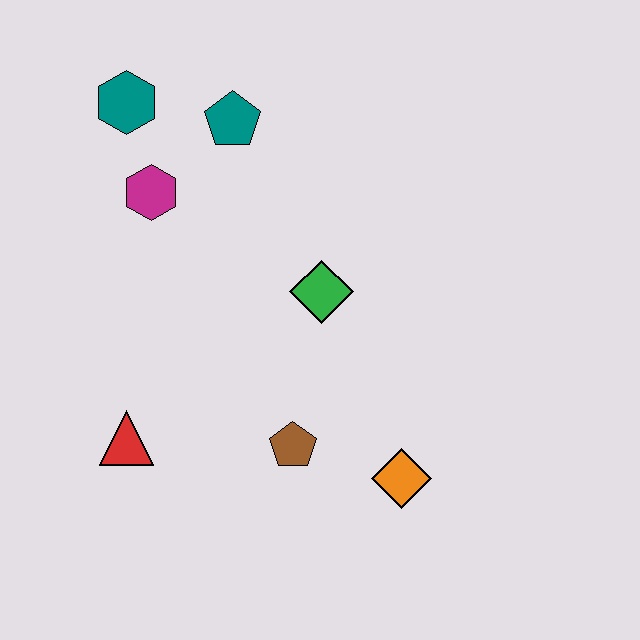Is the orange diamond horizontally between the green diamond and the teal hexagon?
No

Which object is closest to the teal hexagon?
The magenta hexagon is closest to the teal hexagon.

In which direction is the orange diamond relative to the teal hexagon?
The orange diamond is below the teal hexagon.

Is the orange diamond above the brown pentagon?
No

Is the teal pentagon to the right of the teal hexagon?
Yes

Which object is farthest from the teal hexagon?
The orange diamond is farthest from the teal hexagon.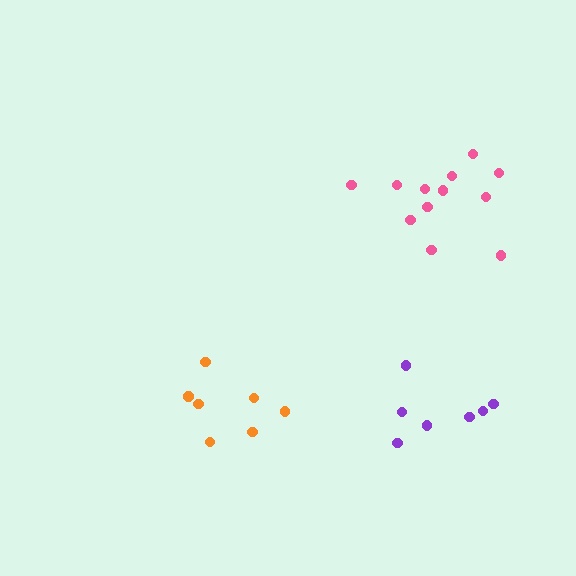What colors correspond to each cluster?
The clusters are colored: pink, orange, purple.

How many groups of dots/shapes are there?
There are 3 groups.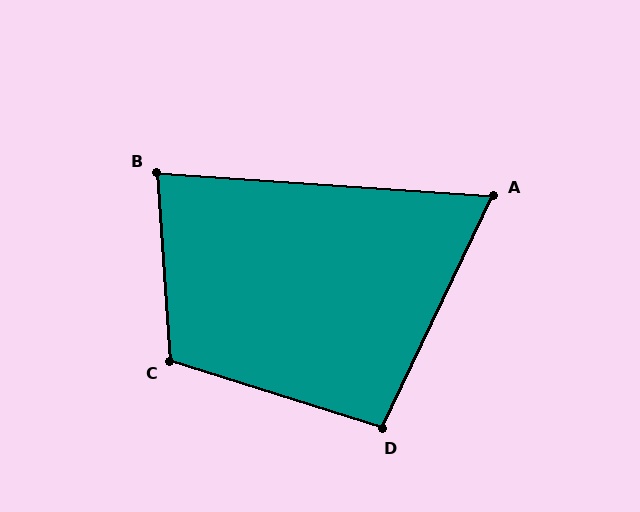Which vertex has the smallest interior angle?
A, at approximately 69 degrees.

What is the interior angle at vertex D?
Approximately 98 degrees (obtuse).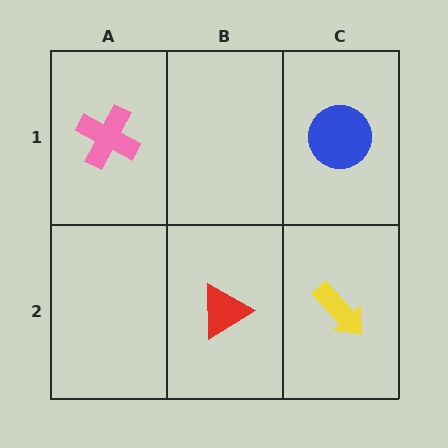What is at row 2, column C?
A yellow arrow.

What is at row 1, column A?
A pink cross.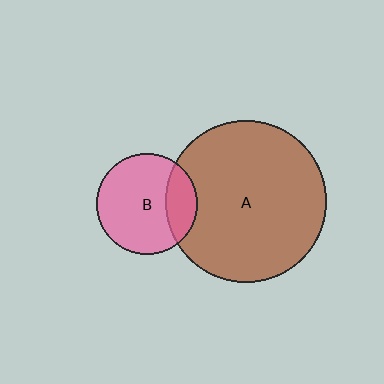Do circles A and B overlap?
Yes.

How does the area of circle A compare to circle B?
Approximately 2.6 times.